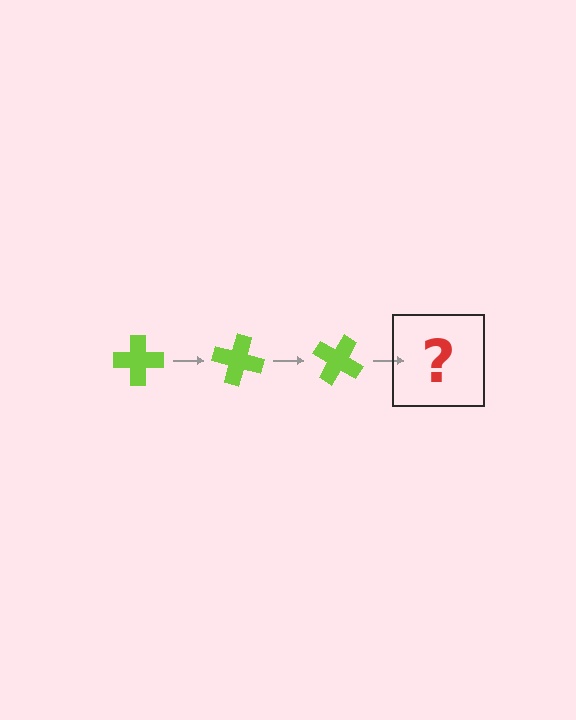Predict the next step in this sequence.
The next step is a lime cross rotated 45 degrees.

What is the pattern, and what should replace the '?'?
The pattern is that the cross rotates 15 degrees each step. The '?' should be a lime cross rotated 45 degrees.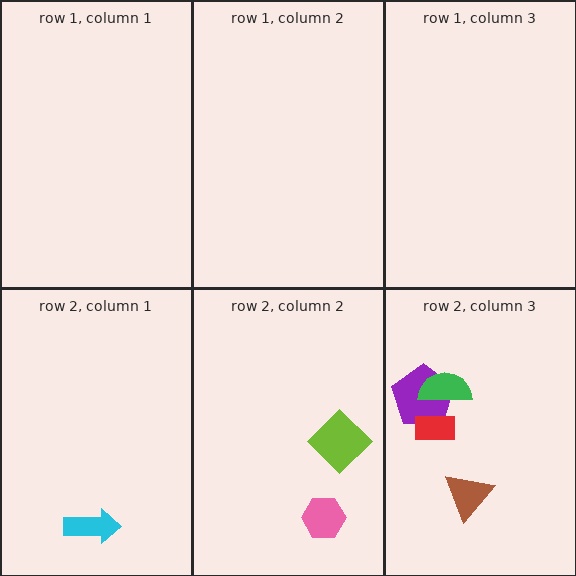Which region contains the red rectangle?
The row 2, column 3 region.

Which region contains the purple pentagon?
The row 2, column 3 region.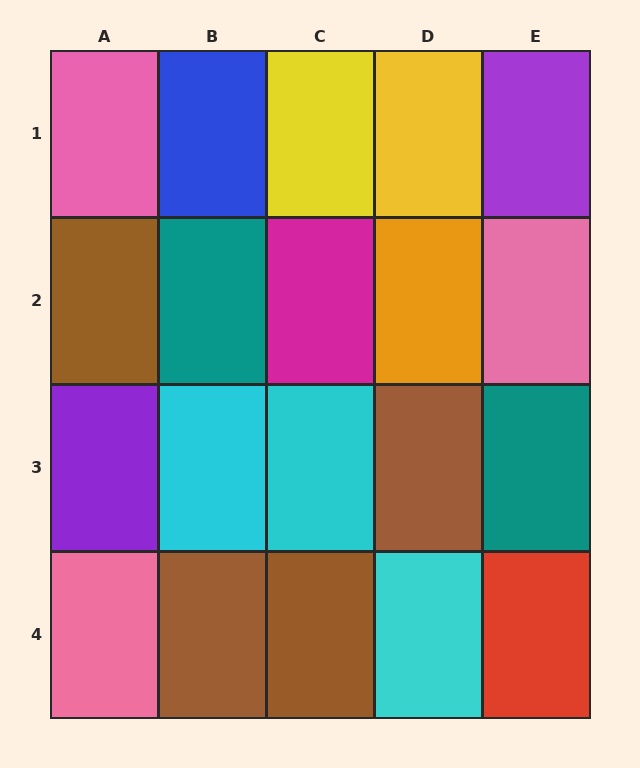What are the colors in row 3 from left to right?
Purple, cyan, cyan, brown, teal.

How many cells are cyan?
3 cells are cyan.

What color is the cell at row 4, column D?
Cyan.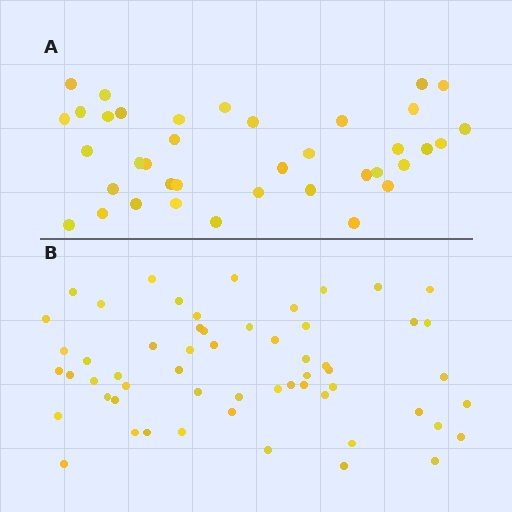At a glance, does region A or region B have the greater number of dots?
Region B (the bottom region) has more dots.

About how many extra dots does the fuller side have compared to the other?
Region B has approximately 20 more dots than region A.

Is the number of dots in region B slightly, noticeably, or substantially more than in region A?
Region B has substantially more. The ratio is roughly 1.5 to 1.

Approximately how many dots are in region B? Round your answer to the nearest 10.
About 60 dots. (The exact count is 57, which rounds to 60.)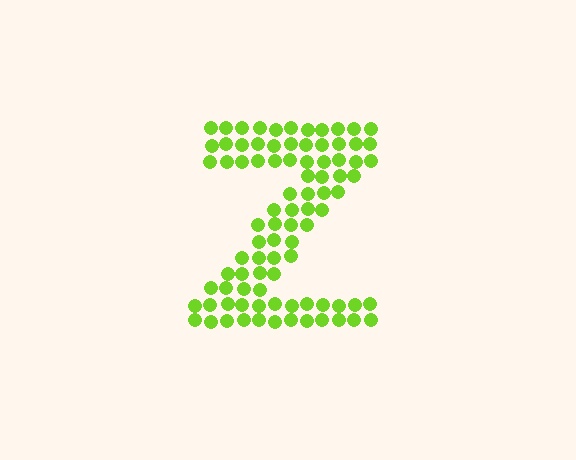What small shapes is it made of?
It is made of small circles.